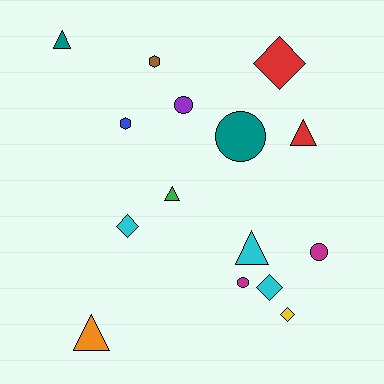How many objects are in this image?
There are 15 objects.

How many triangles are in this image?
There are 5 triangles.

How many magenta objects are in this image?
There are 2 magenta objects.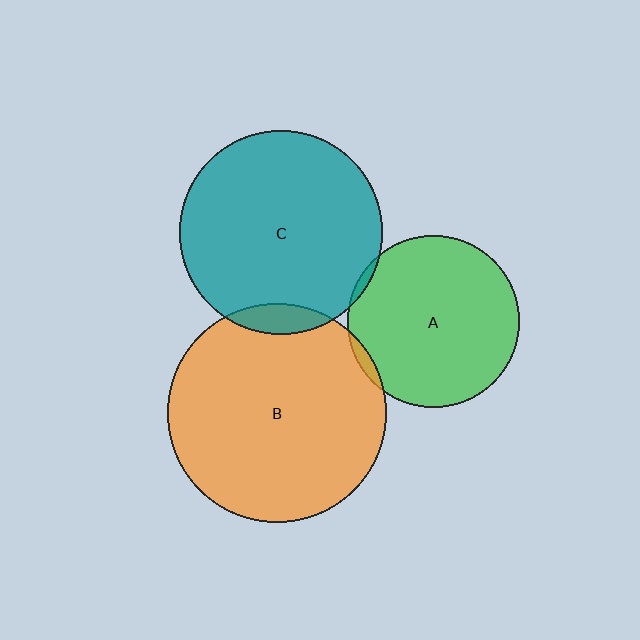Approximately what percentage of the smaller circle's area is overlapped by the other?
Approximately 5%.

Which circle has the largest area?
Circle B (orange).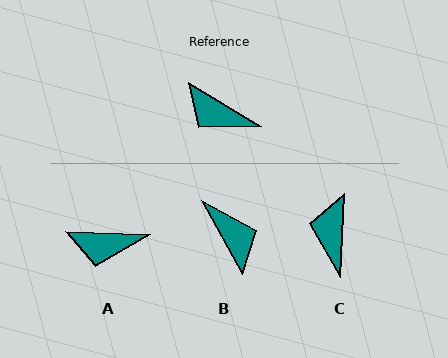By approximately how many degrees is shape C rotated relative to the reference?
Approximately 62 degrees clockwise.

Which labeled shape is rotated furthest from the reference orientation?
B, about 150 degrees away.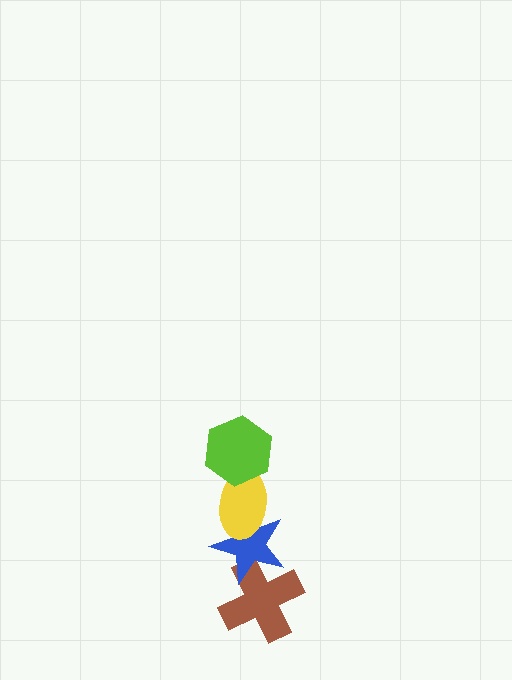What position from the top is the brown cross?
The brown cross is 4th from the top.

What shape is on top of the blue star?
The yellow ellipse is on top of the blue star.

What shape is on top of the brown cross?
The blue star is on top of the brown cross.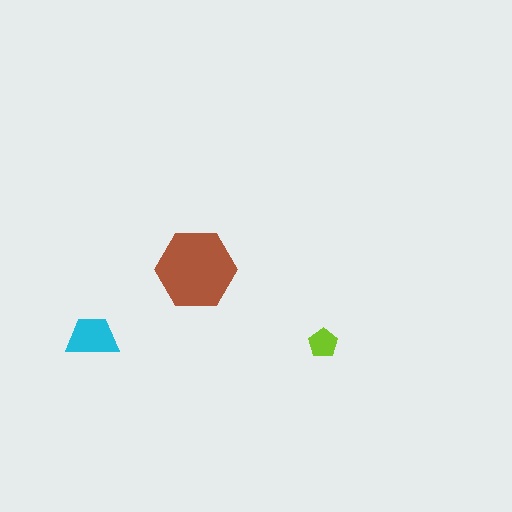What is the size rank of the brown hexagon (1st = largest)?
1st.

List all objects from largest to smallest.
The brown hexagon, the cyan trapezoid, the lime pentagon.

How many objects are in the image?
There are 3 objects in the image.